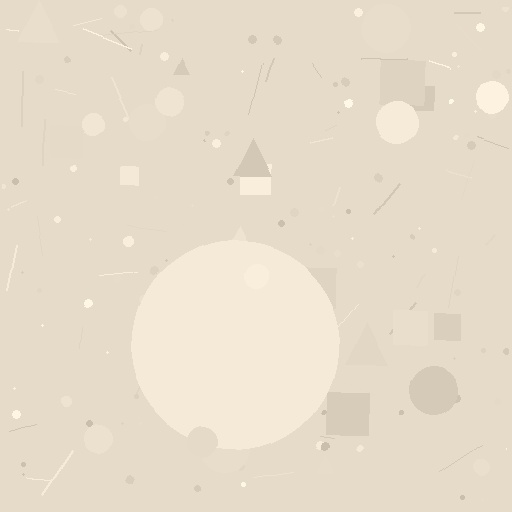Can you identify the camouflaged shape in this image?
The camouflaged shape is a circle.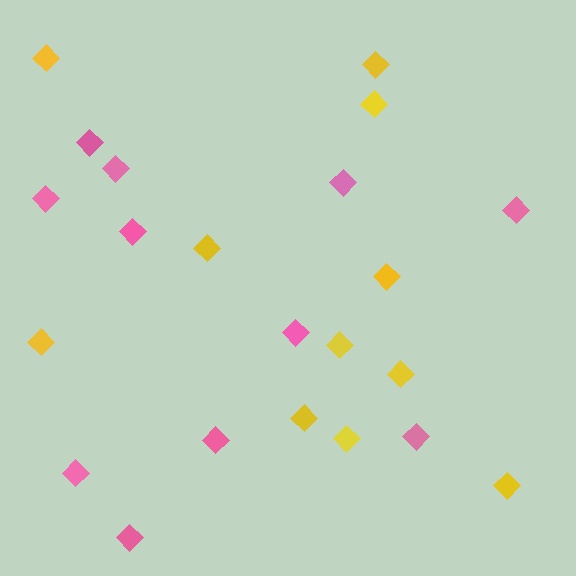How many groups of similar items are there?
There are 2 groups: one group of pink diamonds (11) and one group of yellow diamonds (11).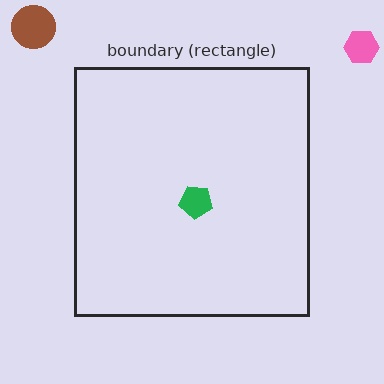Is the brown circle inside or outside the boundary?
Outside.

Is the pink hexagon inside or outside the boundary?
Outside.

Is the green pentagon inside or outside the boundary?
Inside.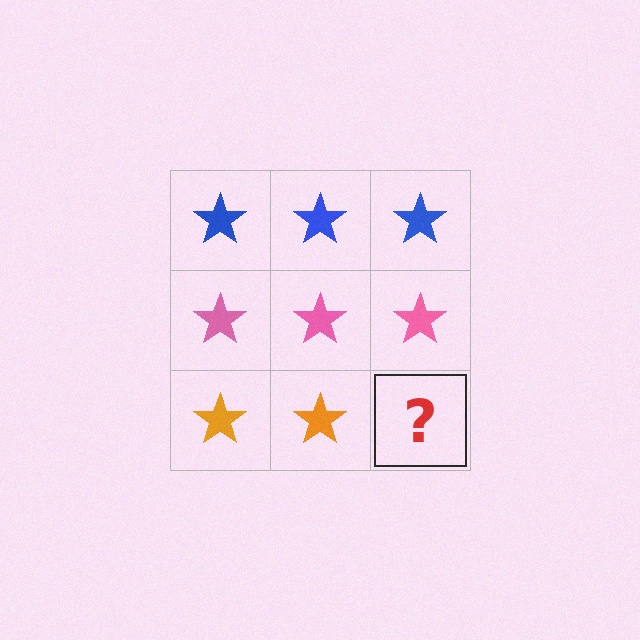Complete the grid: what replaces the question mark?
The question mark should be replaced with an orange star.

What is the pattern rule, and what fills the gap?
The rule is that each row has a consistent color. The gap should be filled with an orange star.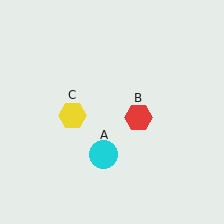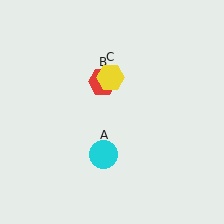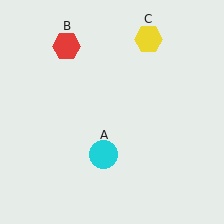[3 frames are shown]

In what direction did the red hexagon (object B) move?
The red hexagon (object B) moved up and to the left.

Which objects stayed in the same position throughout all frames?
Cyan circle (object A) remained stationary.